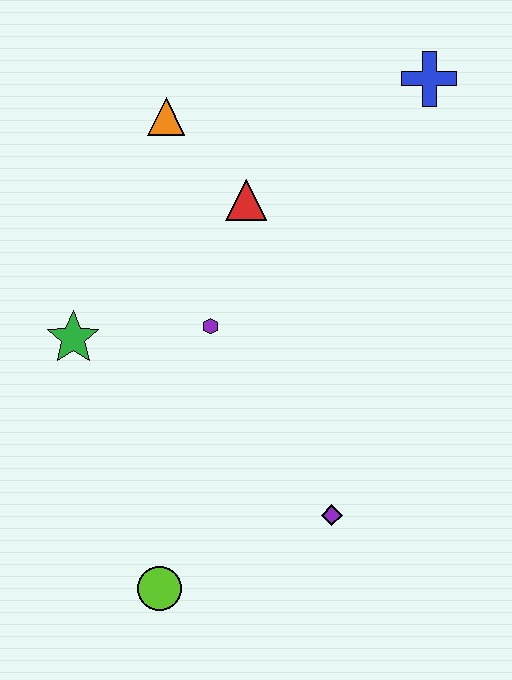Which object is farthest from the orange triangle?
The lime circle is farthest from the orange triangle.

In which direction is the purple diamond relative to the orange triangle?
The purple diamond is below the orange triangle.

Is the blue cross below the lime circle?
No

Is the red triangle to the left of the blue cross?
Yes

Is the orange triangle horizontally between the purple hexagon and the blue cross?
No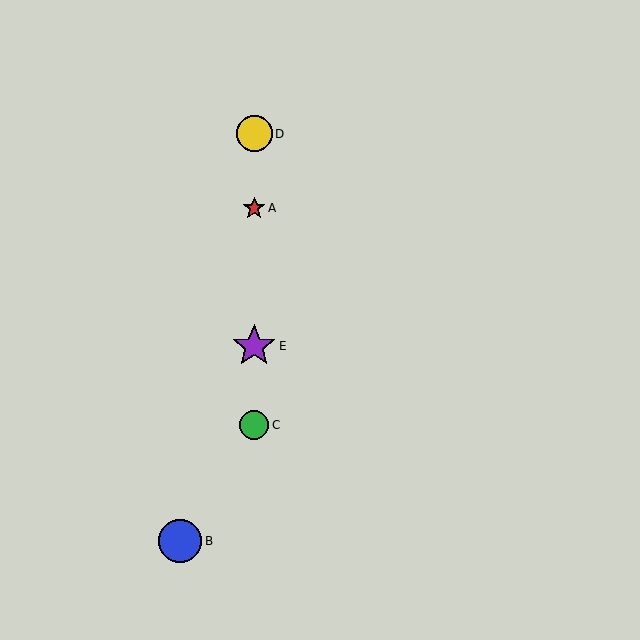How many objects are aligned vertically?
4 objects (A, C, D, E) are aligned vertically.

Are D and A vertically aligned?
Yes, both are at x≈254.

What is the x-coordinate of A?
Object A is at x≈254.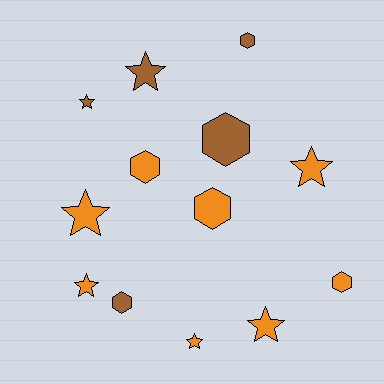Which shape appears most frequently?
Star, with 7 objects.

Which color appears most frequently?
Orange, with 8 objects.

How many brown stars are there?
There are 2 brown stars.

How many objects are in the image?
There are 13 objects.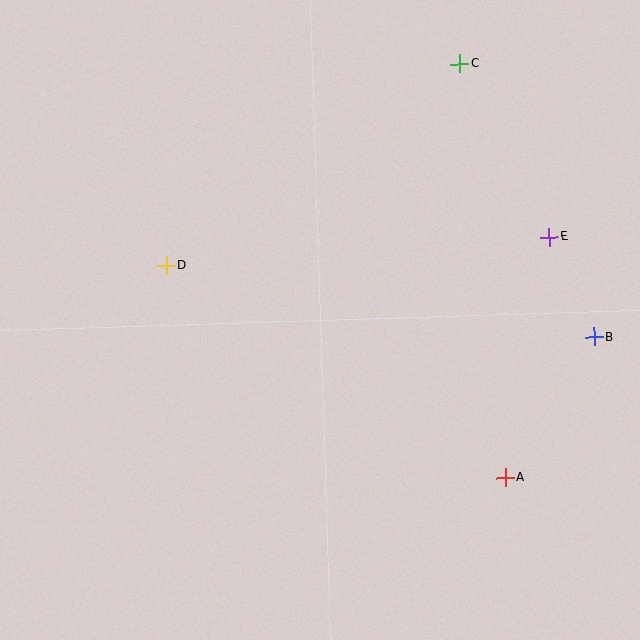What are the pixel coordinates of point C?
Point C is at (459, 64).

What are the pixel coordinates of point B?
Point B is at (594, 337).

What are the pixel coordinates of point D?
Point D is at (166, 266).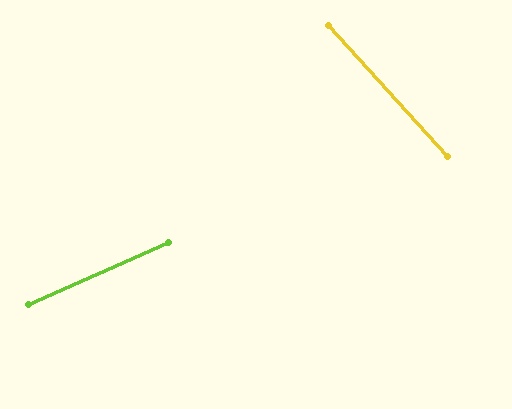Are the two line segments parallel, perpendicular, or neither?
Neither parallel nor perpendicular — they differ by about 71°.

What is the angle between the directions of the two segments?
Approximately 71 degrees.